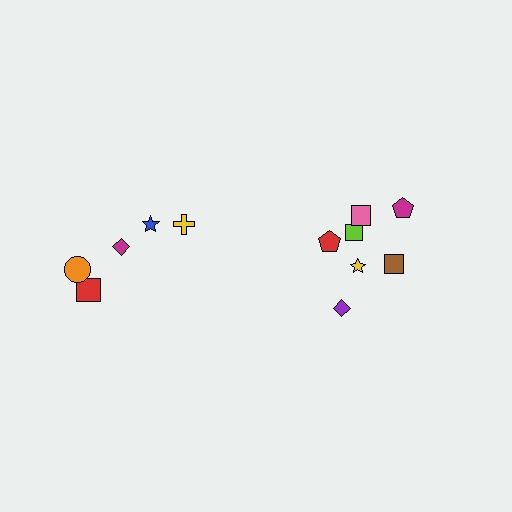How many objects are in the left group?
There are 5 objects.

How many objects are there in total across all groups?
There are 12 objects.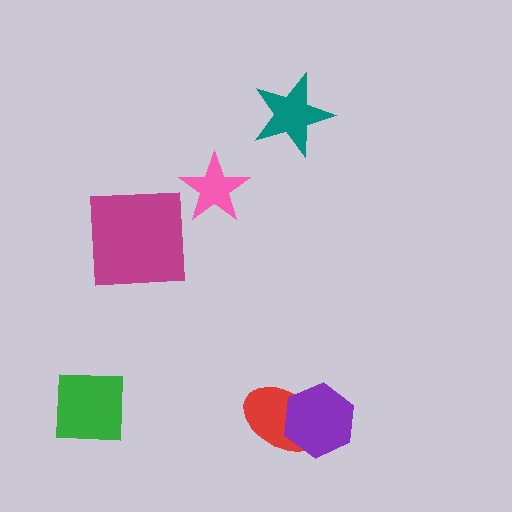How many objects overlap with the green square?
0 objects overlap with the green square.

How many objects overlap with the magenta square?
0 objects overlap with the magenta square.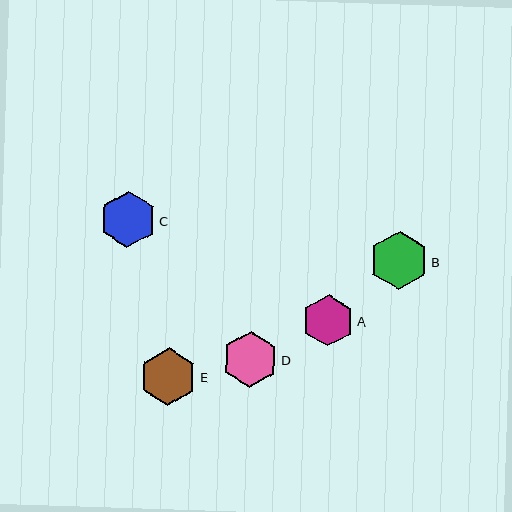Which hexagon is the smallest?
Hexagon A is the smallest with a size of approximately 52 pixels.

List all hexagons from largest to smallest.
From largest to smallest: B, E, C, D, A.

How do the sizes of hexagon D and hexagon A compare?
Hexagon D and hexagon A are approximately the same size.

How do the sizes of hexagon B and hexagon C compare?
Hexagon B and hexagon C are approximately the same size.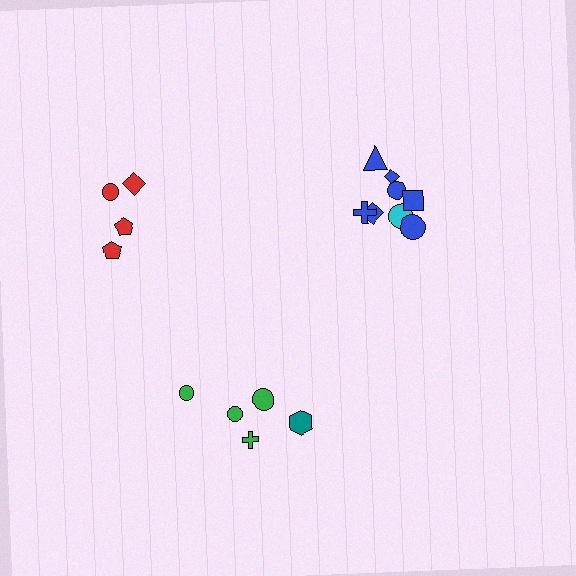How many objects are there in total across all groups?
There are 17 objects.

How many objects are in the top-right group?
There are 8 objects.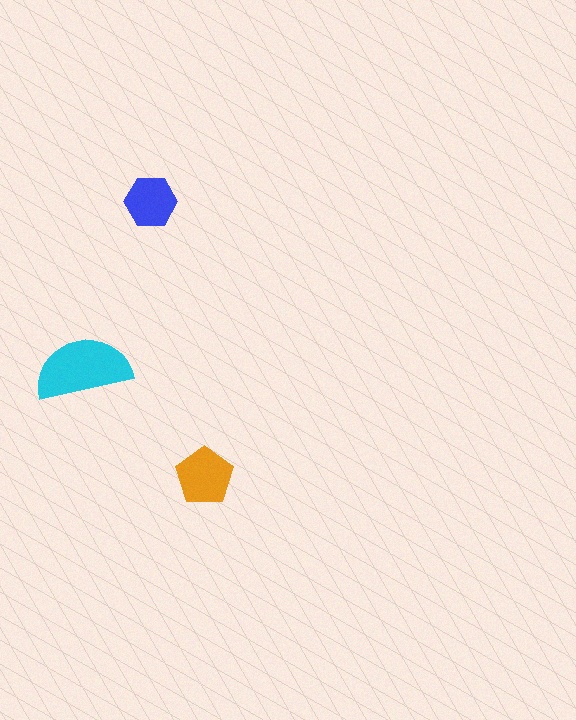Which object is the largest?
The cyan semicircle.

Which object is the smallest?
The blue hexagon.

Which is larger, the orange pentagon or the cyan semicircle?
The cyan semicircle.